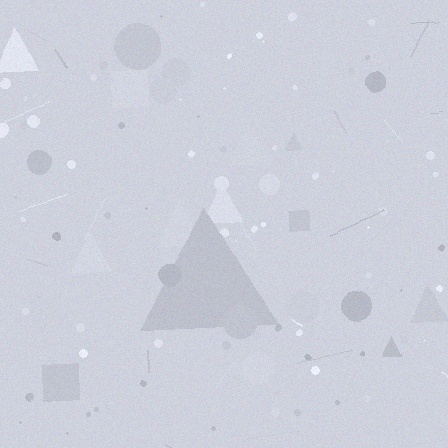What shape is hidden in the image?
A triangle is hidden in the image.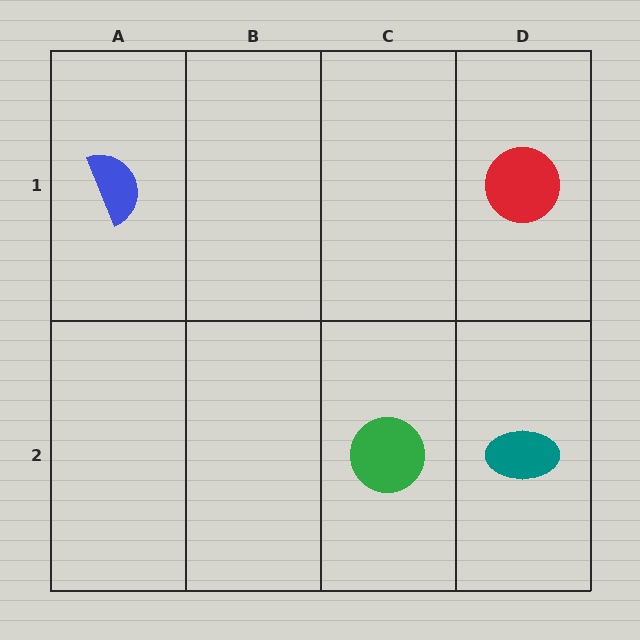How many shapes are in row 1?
2 shapes.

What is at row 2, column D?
A teal ellipse.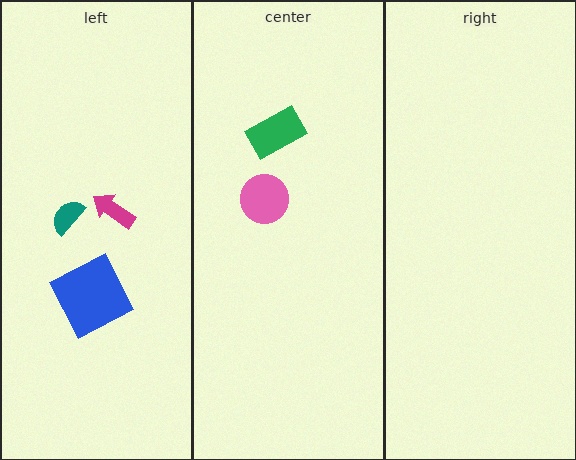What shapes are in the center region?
The green rectangle, the pink circle.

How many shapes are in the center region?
2.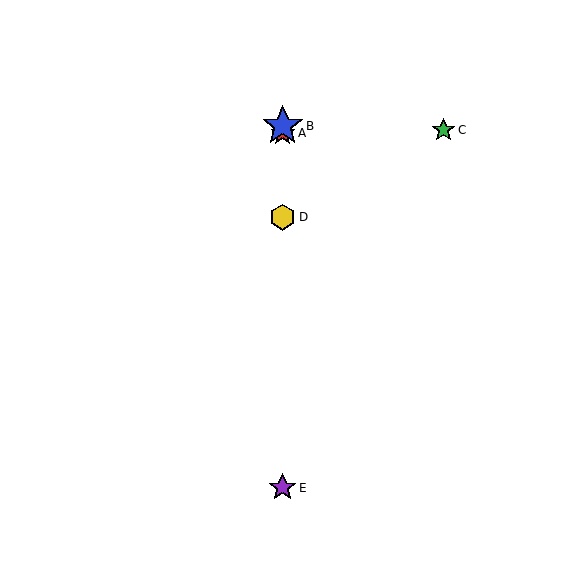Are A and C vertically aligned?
No, A is at x≈283 and C is at x≈444.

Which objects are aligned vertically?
Objects A, B, D, E are aligned vertically.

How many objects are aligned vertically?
4 objects (A, B, D, E) are aligned vertically.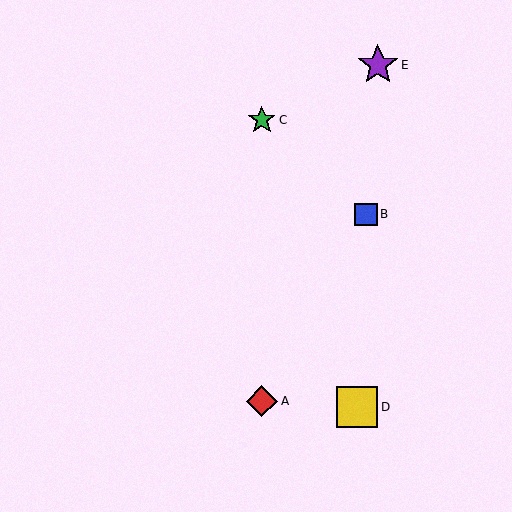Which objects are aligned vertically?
Objects A, C are aligned vertically.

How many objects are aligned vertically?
2 objects (A, C) are aligned vertically.